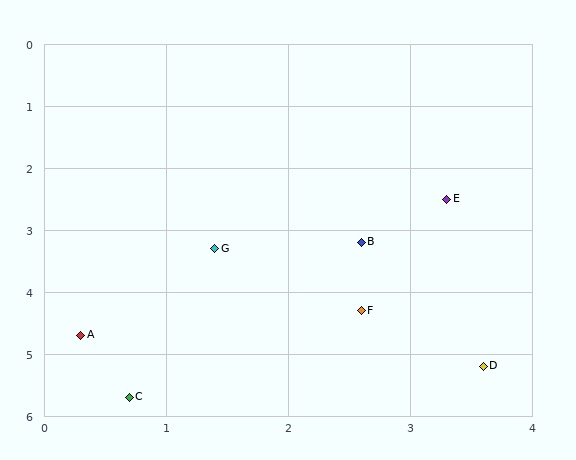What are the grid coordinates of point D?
Point D is at approximately (3.6, 5.2).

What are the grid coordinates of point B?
Point B is at approximately (2.6, 3.2).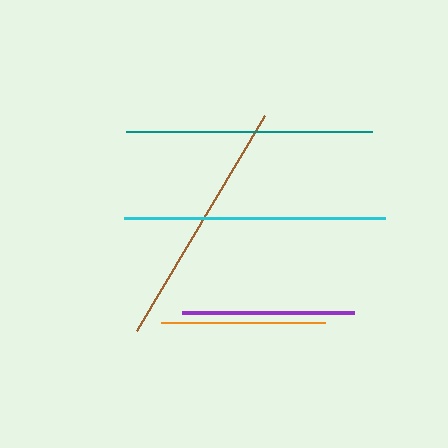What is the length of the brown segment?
The brown segment is approximately 250 pixels long.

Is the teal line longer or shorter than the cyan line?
The cyan line is longer than the teal line.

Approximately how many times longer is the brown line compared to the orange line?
The brown line is approximately 1.5 times the length of the orange line.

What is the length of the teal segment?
The teal segment is approximately 245 pixels long.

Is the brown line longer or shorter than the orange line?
The brown line is longer than the orange line.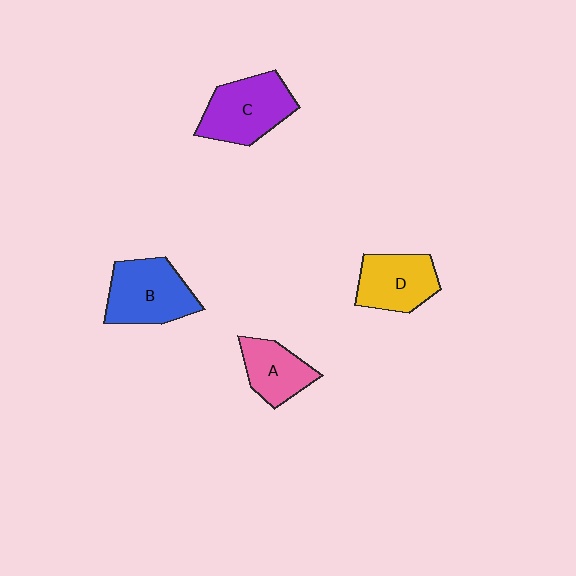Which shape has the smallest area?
Shape A (pink).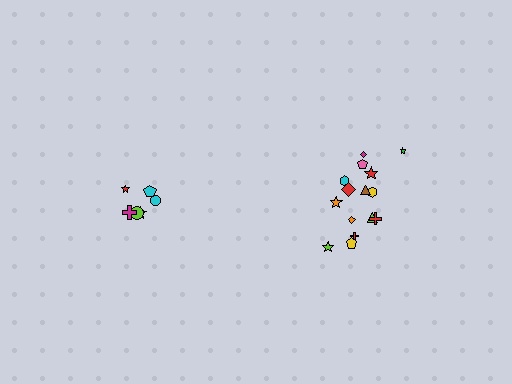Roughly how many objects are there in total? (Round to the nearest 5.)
Roughly 20 objects in total.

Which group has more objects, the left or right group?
The right group.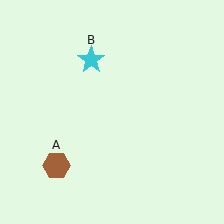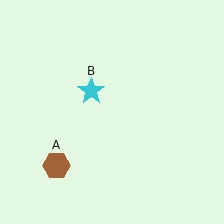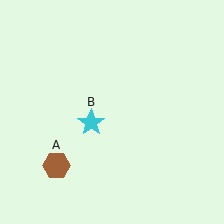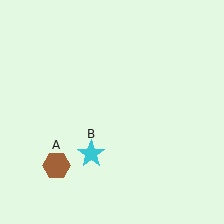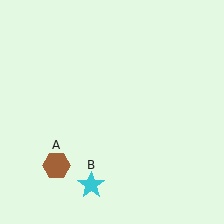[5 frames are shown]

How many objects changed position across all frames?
1 object changed position: cyan star (object B).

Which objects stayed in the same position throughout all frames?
Brown hexagon (object A) remained stationary.